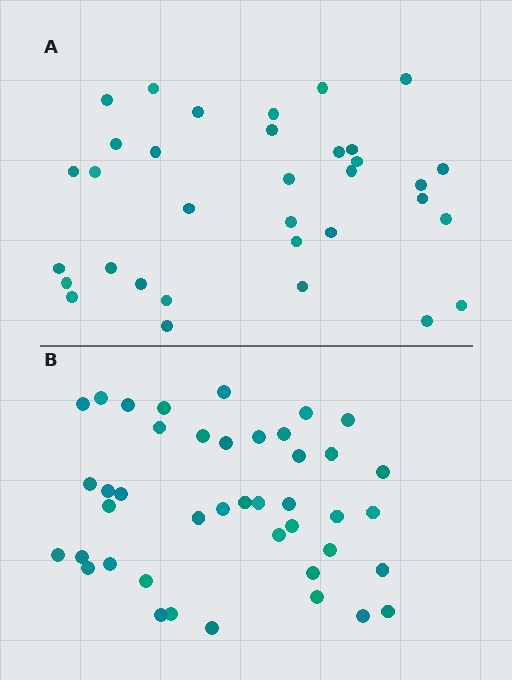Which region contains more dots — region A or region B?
Region B (the bottom region) has more dots.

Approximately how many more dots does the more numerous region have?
Region B has roughly 8 or so more dots than region A.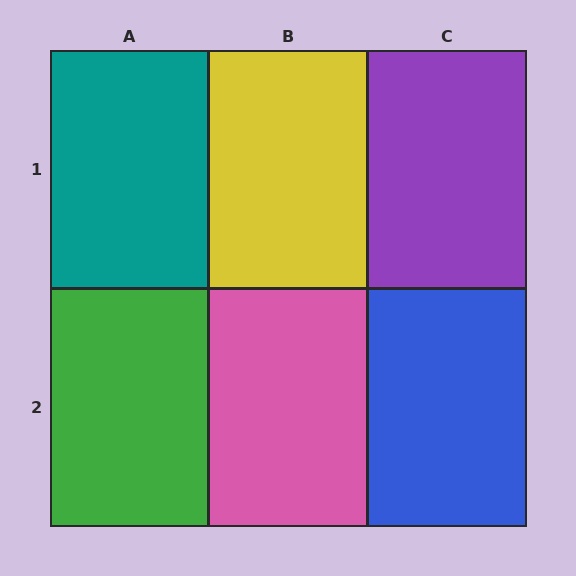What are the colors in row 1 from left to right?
Teal, yellow, purple.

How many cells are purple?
1 cell is purple.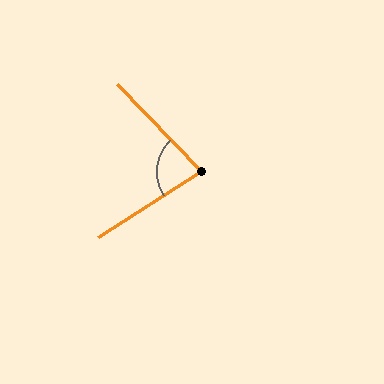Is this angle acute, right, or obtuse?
It is acute.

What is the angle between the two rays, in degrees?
Approximately 79 degrees.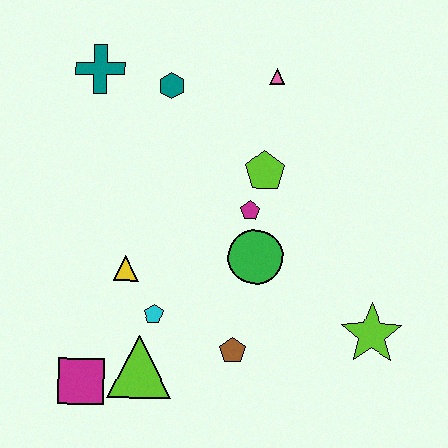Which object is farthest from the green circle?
The teal cross is farthest from the green circle.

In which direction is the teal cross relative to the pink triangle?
The teal cross is to the left of the pink triangle.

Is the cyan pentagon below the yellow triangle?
Yes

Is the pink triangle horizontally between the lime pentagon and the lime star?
Yes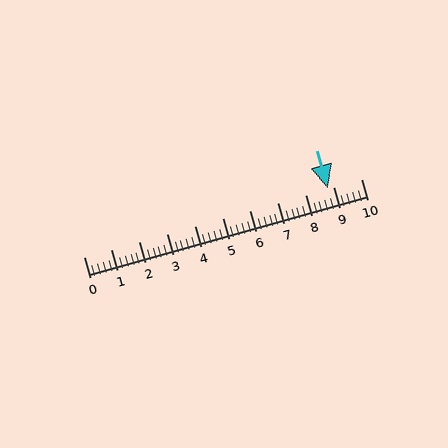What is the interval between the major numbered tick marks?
The major tick marks are spaced 1 units apart.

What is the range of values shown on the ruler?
The ruler shows values from 0 to 10.